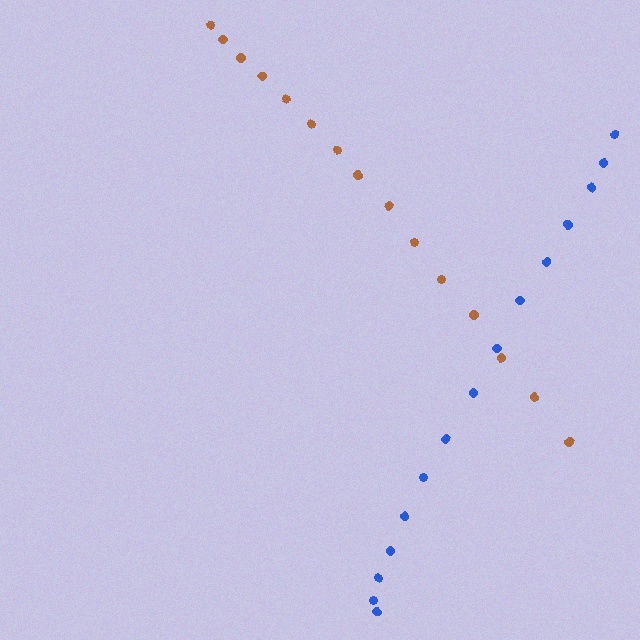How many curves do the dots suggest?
There are 2 distinct paths.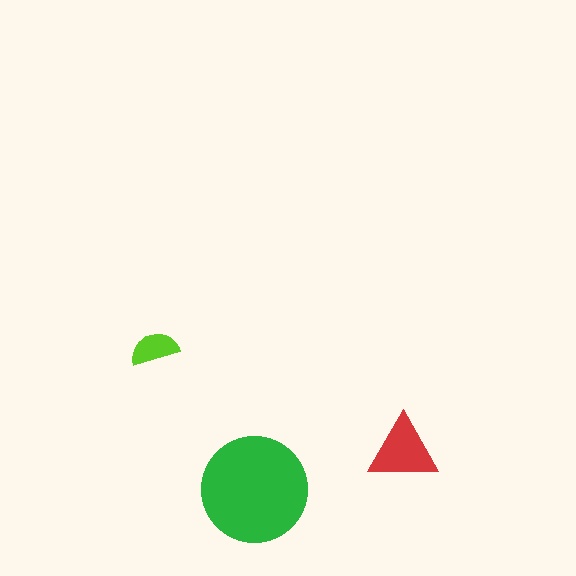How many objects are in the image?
There are 3 objects in the image.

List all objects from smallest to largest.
The lime semicircle, the red triangle, the green circle.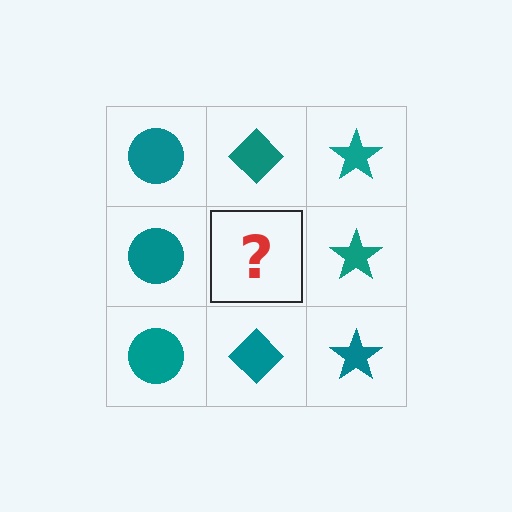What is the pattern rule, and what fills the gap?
The rule is that each column has a consistent shape. The gap should be filled with a teal diamond.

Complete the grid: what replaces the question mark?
The question mark should be replaced with a teal diamond.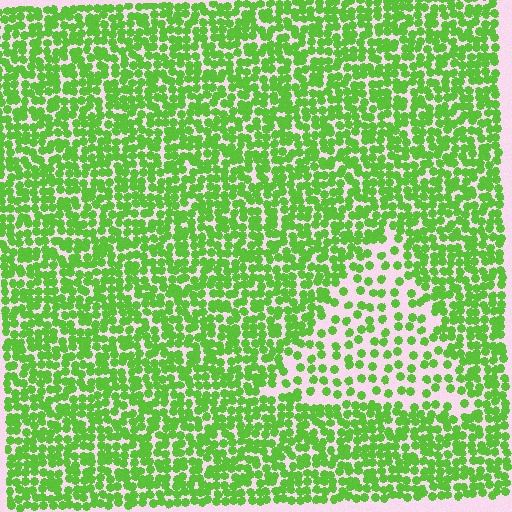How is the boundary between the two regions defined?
The boundary is defined by a change in element density (approximately 2.3x ratio). All elements are the same color, size, and shape.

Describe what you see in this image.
The image contains small lime elements arranged at two different densities. A triangle-shaped region is visible where the elements are less densely packed than the surrounding area.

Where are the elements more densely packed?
The elements are more densely packed outside the triangle boundary.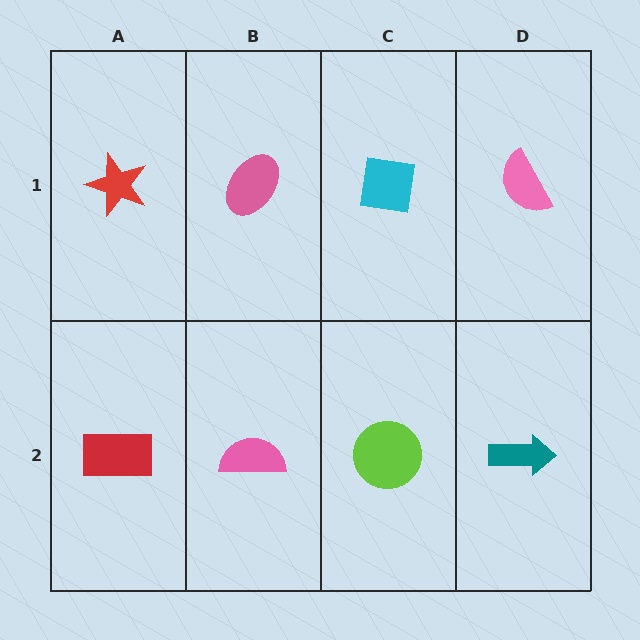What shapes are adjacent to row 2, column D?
A pink semicircle (row 1, column D), a lime circle (row 2, column C).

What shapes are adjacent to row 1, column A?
A red rectangle (row 2, column A), a pink ellipse (row 1, column B).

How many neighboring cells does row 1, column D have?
2.